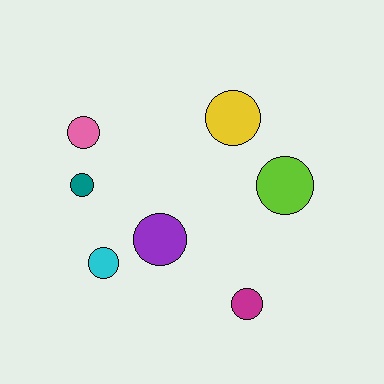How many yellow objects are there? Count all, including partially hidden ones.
There is 1 yellow object.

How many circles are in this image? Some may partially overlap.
There are 7 circles.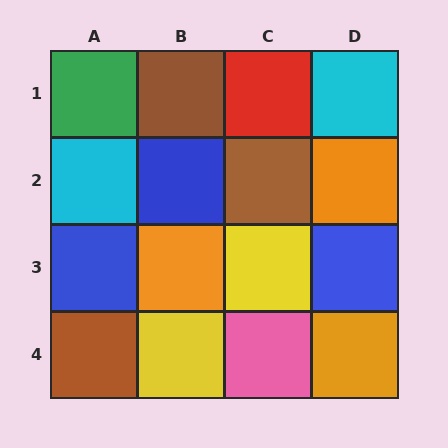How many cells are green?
1 cell is green.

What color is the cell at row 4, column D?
Orange.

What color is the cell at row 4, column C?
Pink.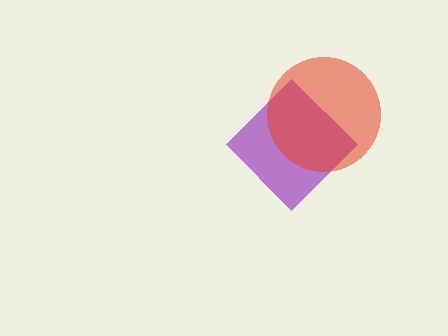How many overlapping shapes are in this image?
There are 2 overlapping shapes in the image.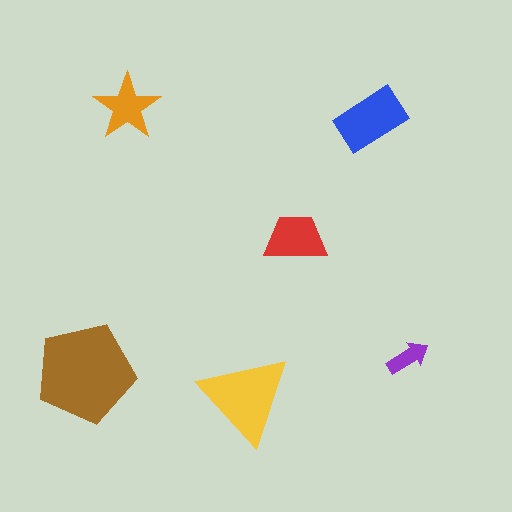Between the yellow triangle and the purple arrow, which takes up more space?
The yellow triangle.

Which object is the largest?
The brown pentagon.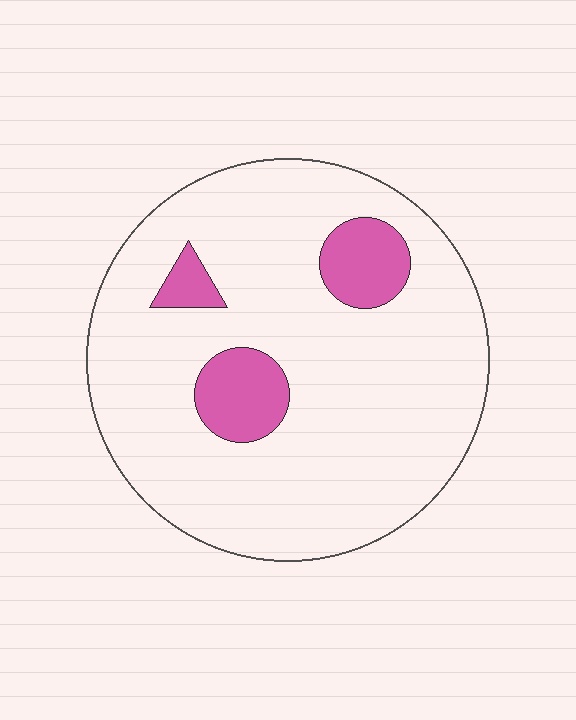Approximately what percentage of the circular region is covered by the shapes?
Approximately 15%.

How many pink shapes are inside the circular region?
3.